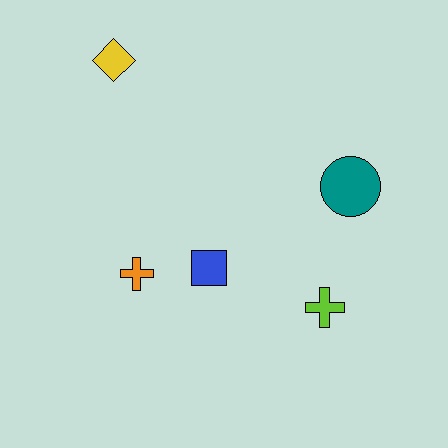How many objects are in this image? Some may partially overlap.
There are 5 objects.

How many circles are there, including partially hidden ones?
There is 1 circle.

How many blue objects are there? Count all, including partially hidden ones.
There is 1 blue object.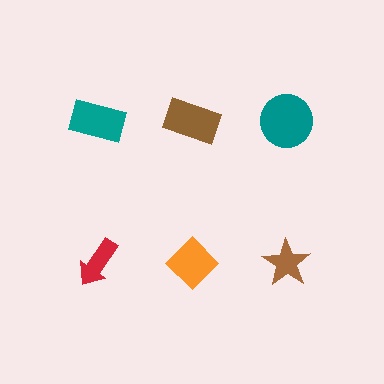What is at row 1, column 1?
A teal rectangle.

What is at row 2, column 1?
A red arrow.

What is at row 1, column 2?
A brown rectangle.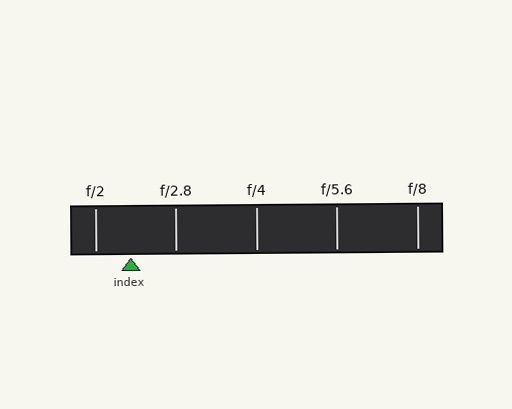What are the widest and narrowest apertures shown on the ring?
The widest aperture shown is f/2 and the narrowest is f/8.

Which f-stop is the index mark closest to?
The index mark is closest to f/2.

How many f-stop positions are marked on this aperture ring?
There are 5 f-stop positions marked.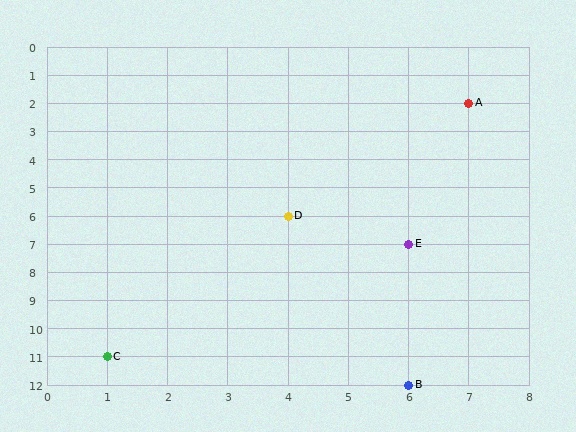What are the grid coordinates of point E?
Point E is at grid coordinates (6, 7).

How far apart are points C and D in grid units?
Points C and D are 3 columns and 5 rows apart (about 5.8 grid units diagonally).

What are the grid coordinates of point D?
Point D is at grid coordinates (4, 6).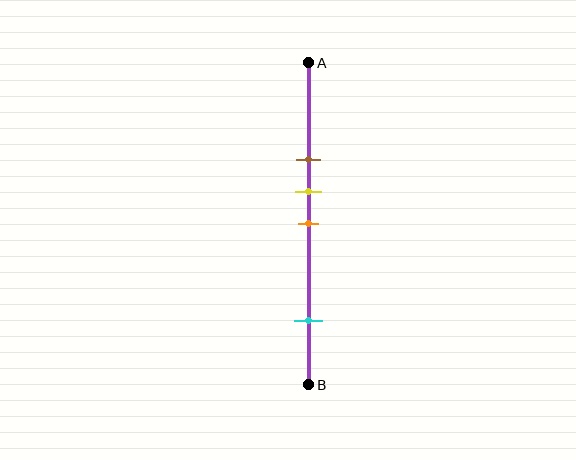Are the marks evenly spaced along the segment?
No, the marks are not evenly spaced.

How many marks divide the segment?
There are 4 marks dividing the segment.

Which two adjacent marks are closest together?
The yellow and orange marks are the closest adjacent pair.